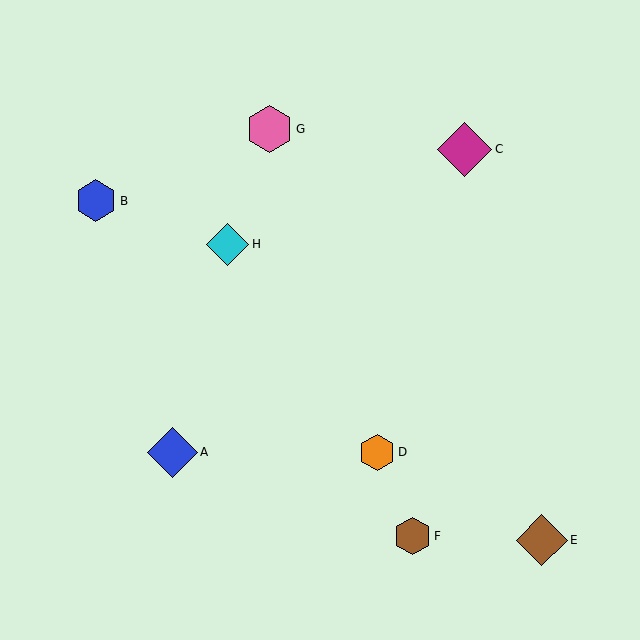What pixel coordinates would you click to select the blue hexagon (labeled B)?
Click at (96, 201) to select the blue hexagon B.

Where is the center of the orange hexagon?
The center of the orange hexagon is at (377, 452).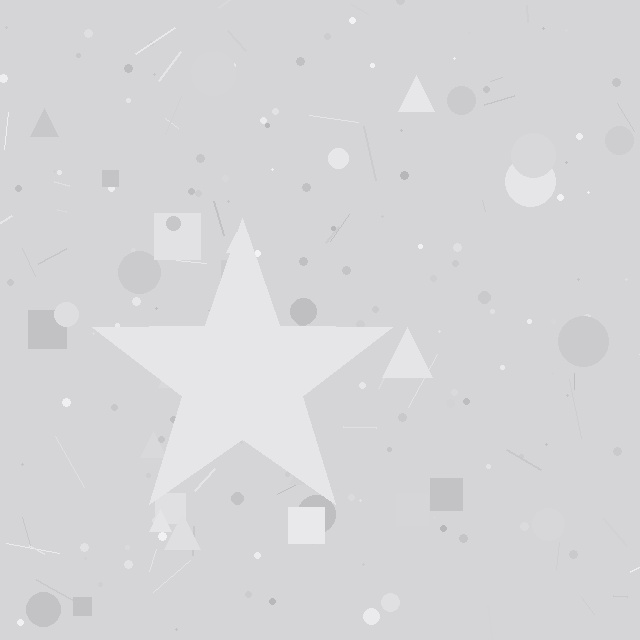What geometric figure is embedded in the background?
A star is embedded in the background.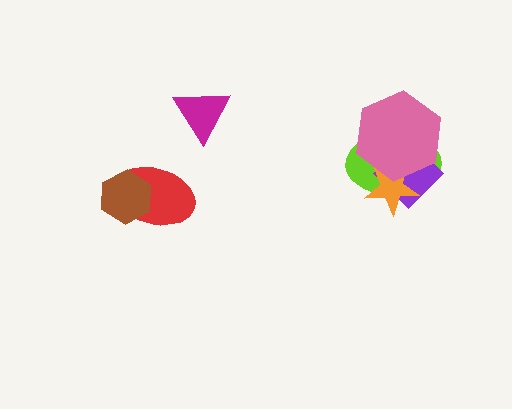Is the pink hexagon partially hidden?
No, no other shape covers it.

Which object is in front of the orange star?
The pink hexagon is in front of the orange star.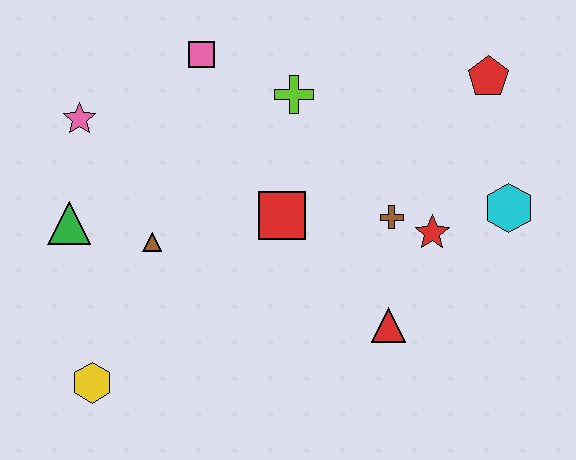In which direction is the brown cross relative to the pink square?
The brown cross is to the right of the pink square.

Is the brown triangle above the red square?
No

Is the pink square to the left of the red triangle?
Yes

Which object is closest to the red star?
The brown cross is closest to the red star.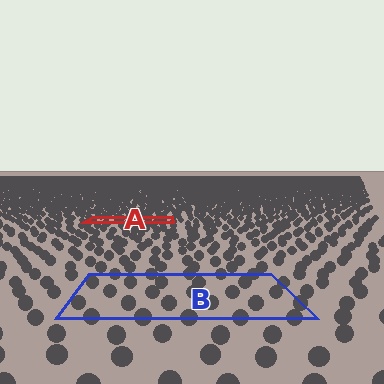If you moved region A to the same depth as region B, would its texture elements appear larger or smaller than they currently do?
They would appear larger. At a closer depth, the same texture elements are projected at a bigger on-screen size.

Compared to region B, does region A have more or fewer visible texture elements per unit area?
Region A has more texture elements per unit area — they are packed more densely because it is farther away.